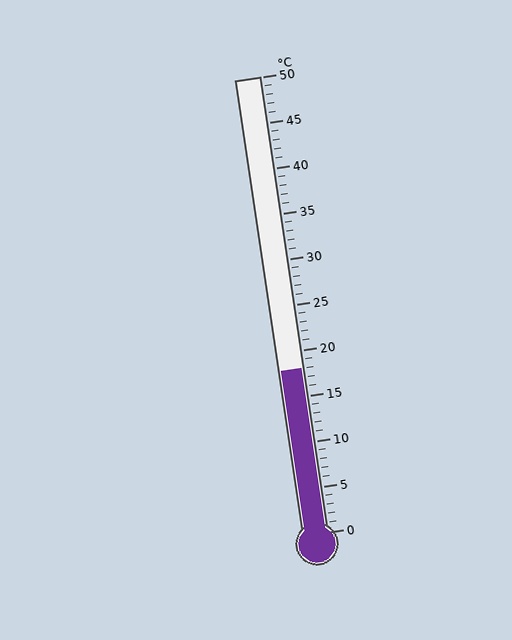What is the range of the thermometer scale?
The thermometer scale ranges from 0°C to 50°C.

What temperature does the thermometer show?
The thermometer shows approximately 18°C.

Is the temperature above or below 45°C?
The temperature is below 45°C.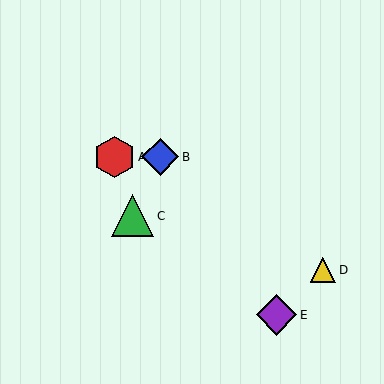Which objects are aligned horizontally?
Objects A, B are aligned horizontally.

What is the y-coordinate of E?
Object E is at y≈315.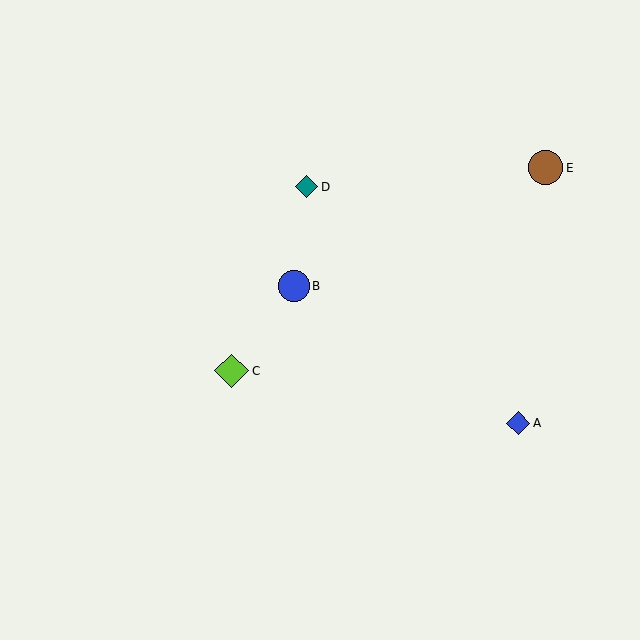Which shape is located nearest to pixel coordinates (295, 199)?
The teal diamond (labeled D) at (307, 187) is nearest to that location.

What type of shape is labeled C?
Shape C is a lime diamond.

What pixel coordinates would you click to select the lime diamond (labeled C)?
Click at (232, 371) to select the lime diamond C.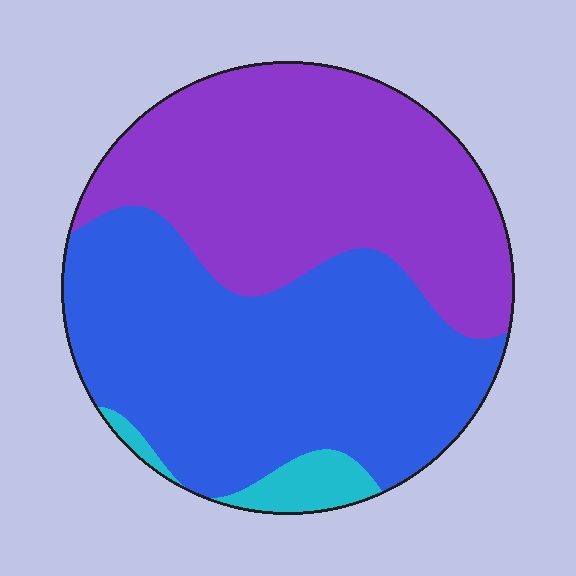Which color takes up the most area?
Blue, at roughly 50%.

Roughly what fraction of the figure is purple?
Purple covers about 45% of the figure.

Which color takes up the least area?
Cyan, at roughly 5%.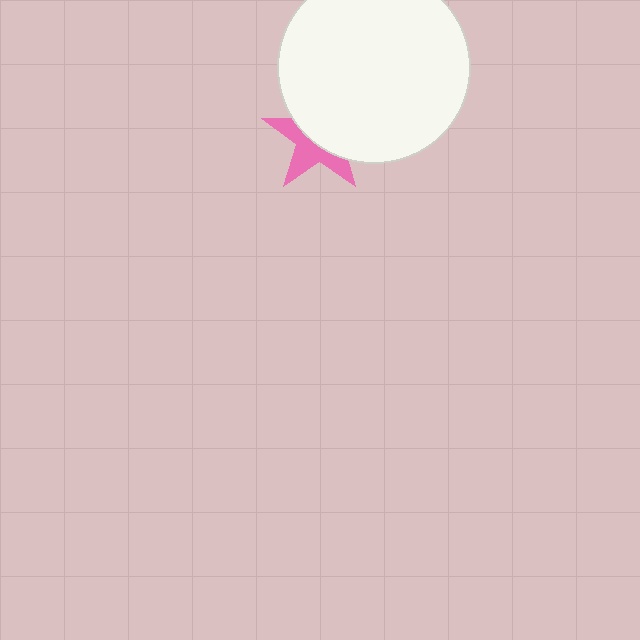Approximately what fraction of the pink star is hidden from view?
Roughly 55% of the pink star is hidden behind the white circle.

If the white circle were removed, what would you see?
You would see the complete pink star.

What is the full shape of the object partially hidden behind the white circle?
The partially hidden object is a pink star.